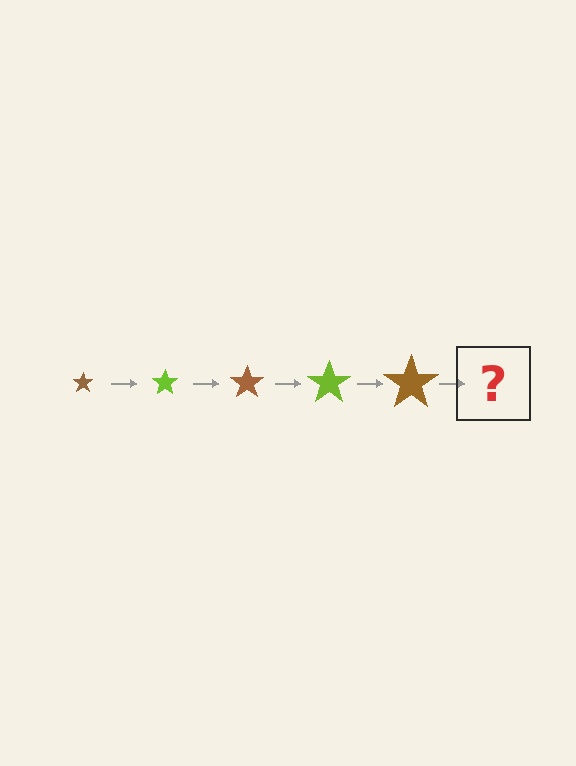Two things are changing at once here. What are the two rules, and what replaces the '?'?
The two rules are that the star grows larger each step and the color cycles through brown and lime. The '?' should be a lime star, larger than the previous one.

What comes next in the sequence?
The next element should be a lime star, larger than the previous one.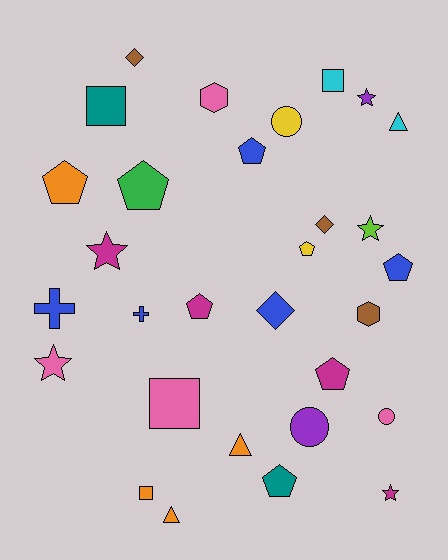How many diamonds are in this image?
There are 3 diamonds.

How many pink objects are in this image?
There are 4 pink objects.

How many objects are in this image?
There are 30 objects.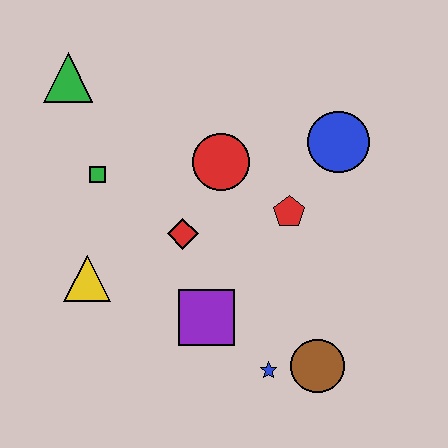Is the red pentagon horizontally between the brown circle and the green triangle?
Yes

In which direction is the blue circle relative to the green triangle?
The blue circle is to the right of the green triangle.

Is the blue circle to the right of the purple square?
Yes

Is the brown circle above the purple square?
No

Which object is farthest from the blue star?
The green triangle is farthest from the blue star.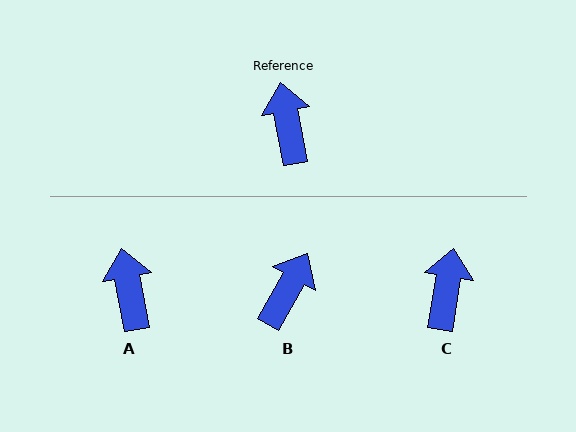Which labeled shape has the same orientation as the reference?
A.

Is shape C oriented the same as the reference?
No, it is off by about 20 degrees.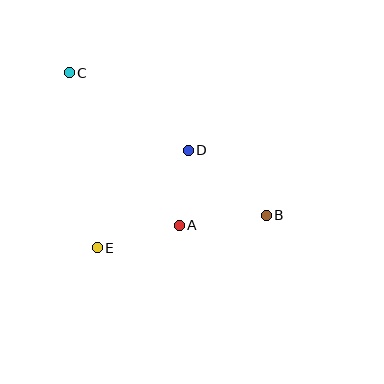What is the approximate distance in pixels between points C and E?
The distance between C and E is approximately 177 pixels.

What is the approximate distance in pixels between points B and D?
The distance between B and D is approximately 101 pixels.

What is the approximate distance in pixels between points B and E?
The distance between B and E is approximately 172 pixels.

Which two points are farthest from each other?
Points B and C are farthest from each other.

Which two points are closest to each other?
Points A and D are closest to each other.